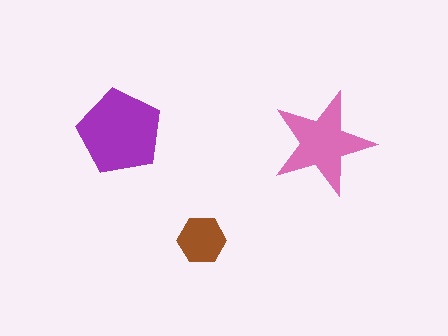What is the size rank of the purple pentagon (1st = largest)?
1st.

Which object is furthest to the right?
The pink star is rightmost.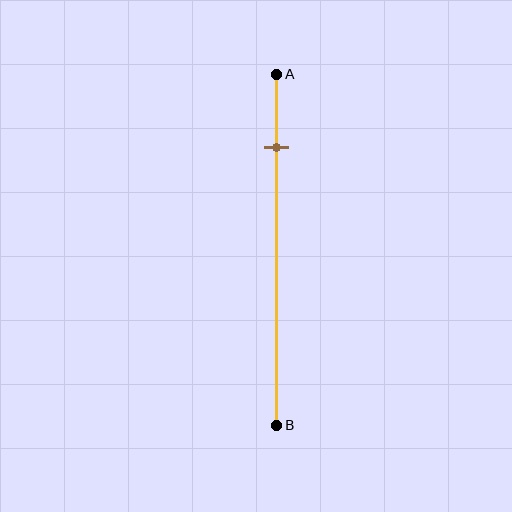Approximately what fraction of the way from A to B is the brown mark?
The brown mark is approximately 20% of the way from A to B.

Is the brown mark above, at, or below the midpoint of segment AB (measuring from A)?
The brown mark is above the midpoint of segment AB.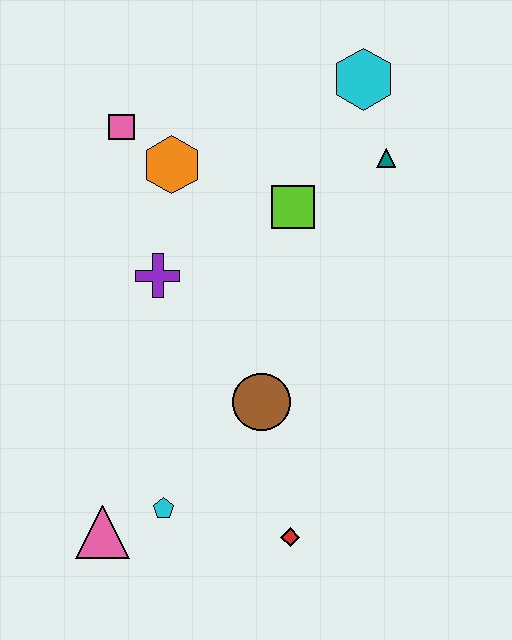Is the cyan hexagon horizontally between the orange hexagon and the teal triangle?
Yes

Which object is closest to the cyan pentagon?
The pink triangle is closest to the cyan pentagon.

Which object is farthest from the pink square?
The red diamond is farthest from the pink square.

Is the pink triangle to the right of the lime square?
No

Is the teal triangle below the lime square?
No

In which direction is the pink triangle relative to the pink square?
The pink triangle is below the pink square.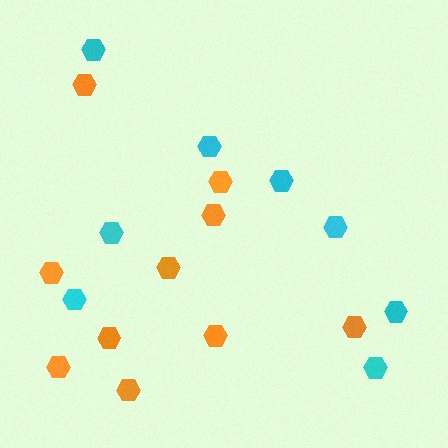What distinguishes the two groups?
There are 2 groups: one group of orange hexagons (10) and one group of cyan hexagons (8).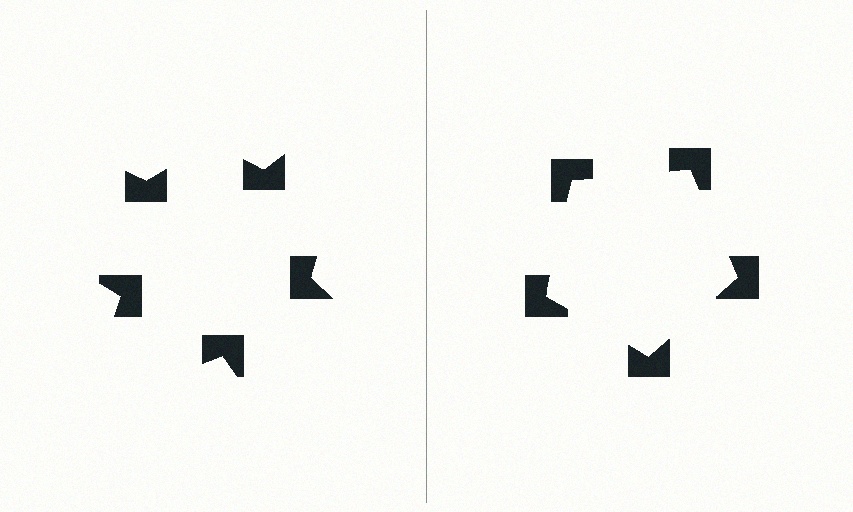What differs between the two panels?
The notched squares are positioned identically on both sides; only the wedge orientations differ. On the right they align to a pentagon; on the left they are misaligned.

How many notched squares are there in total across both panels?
10 — 5 on each side.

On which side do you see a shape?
An illusory pentagon appears on the right side. On the left side the wedge cuts are rotated, so no coherent shape forms.